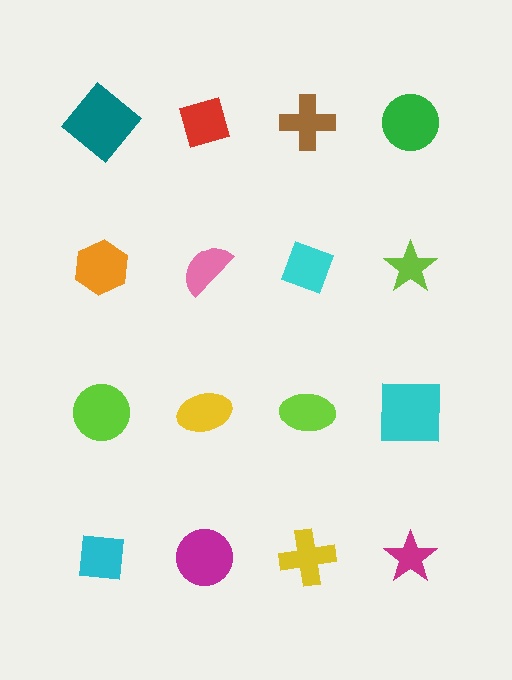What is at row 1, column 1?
A teal diamond.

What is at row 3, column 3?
A lime ellipse.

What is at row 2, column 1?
An orange hexagon.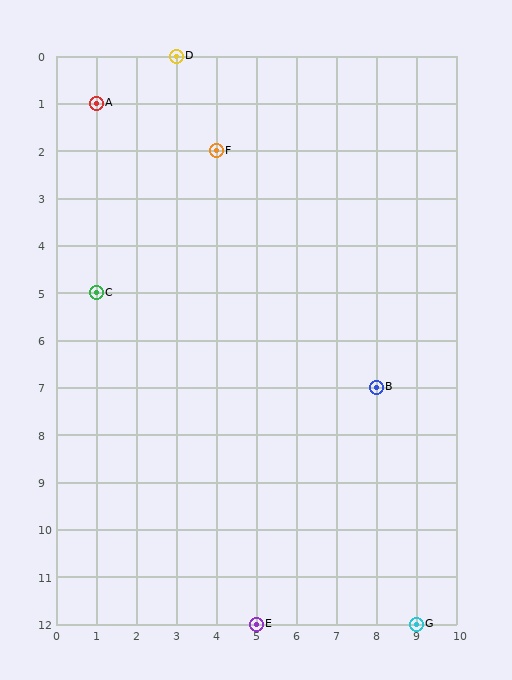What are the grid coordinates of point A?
Point A is at grid coordinates (1, 1).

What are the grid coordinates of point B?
Point B is at grid coordinates (8, 7).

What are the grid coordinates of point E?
Point E is at grid coordinates (5, 12).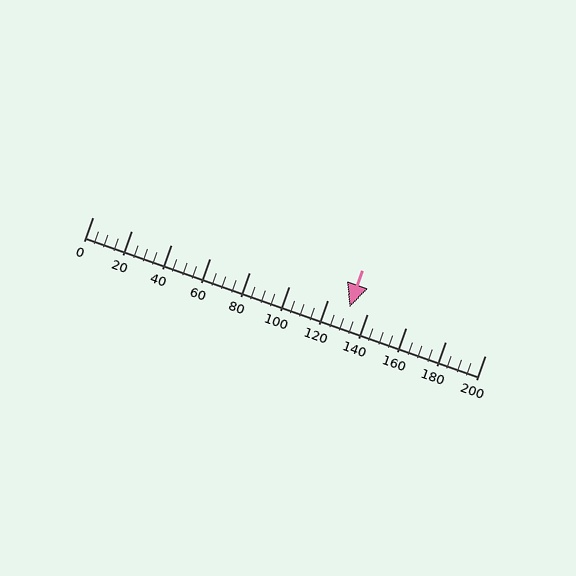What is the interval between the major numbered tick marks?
The major tick marks are spaced 20 units apart.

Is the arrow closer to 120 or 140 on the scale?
The arrow is closer to 140.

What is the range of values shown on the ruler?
The ruler shows values from 0 to 200.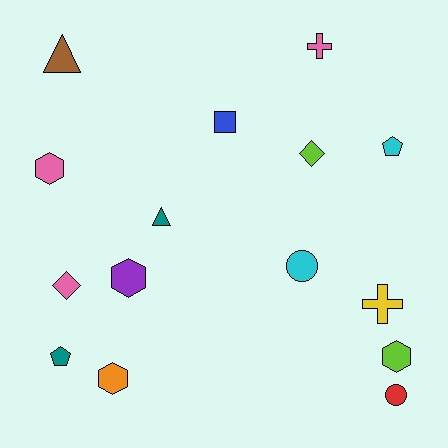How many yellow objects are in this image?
There is 1 yellow object.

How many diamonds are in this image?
There are 2 diamonds.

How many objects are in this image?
There are 15 objects.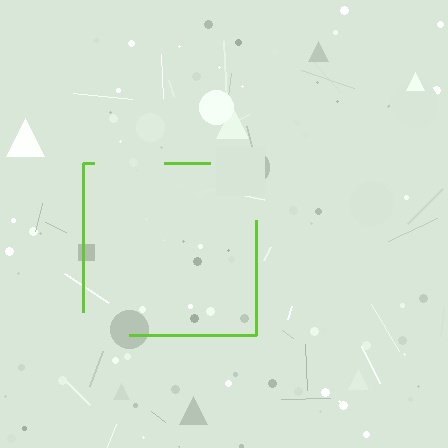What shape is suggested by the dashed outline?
The dashed outline suggests a square.